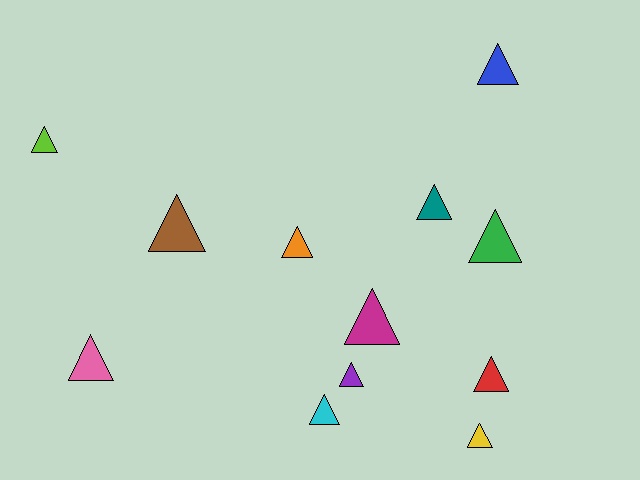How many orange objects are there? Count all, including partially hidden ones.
There is 1 orange object.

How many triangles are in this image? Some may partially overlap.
There are 12 triangles.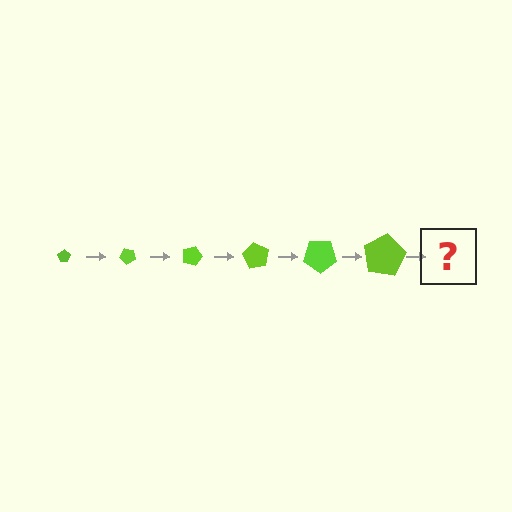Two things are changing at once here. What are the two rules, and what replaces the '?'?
The two rules are that the pentagon grows larger each step and it rotates 45 degrees each step. The '?' should be a pentagon, larger than the previous one and rotated 270 degrees from the start.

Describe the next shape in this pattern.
It should be a pentagon, larger than the previous one and rotated 270 degrees from the start.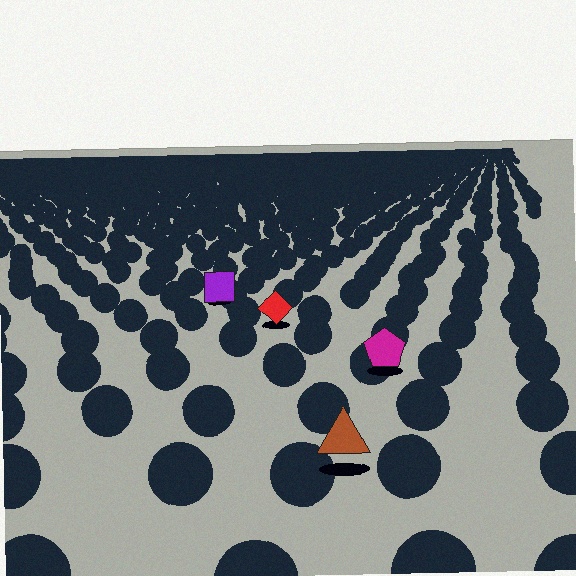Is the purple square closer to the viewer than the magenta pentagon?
No. The magenta pentagon is closer — you can tell from the texture gradient: the ground texture is coarser near it.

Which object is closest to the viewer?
The brown triangle is closest. The texture marks near it are larger and more spread out.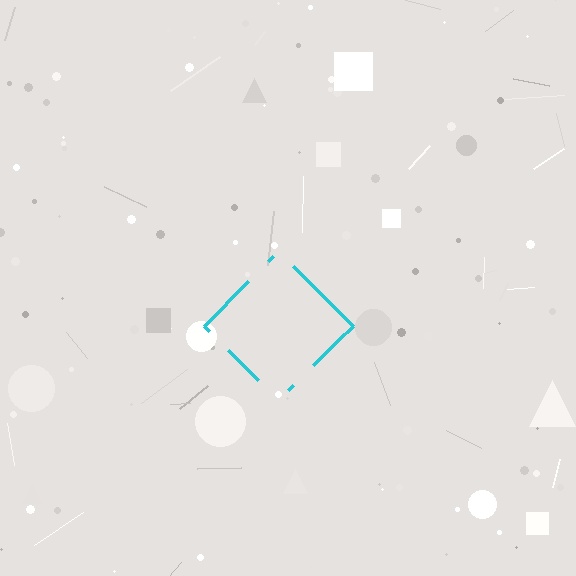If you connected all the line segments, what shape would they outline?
They would outline a diamond.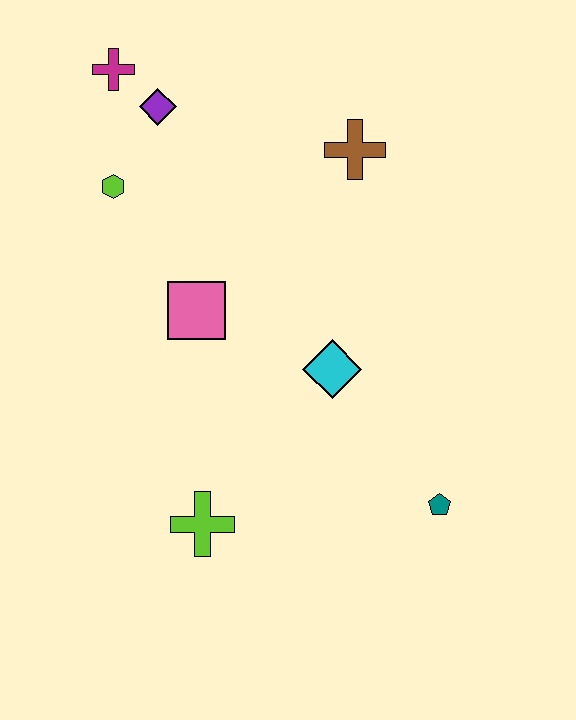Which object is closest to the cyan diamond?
The pink square is closest to the cyan diamond.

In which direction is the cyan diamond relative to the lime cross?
The cyan diamond is above the lime cross.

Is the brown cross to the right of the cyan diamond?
Yes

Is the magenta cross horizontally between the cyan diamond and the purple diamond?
No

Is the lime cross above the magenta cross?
No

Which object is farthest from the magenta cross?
The teal pentagon is farthest from the magenta cross.